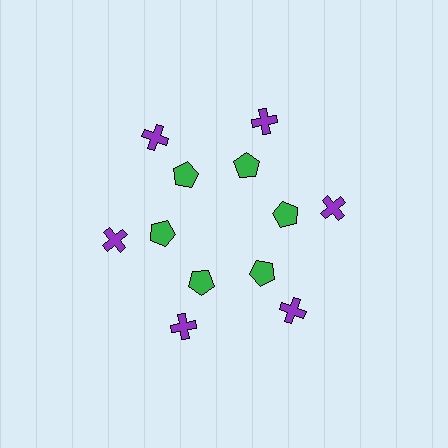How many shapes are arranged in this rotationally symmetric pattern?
There are 12 shapes, arranged in 6 groups of 2.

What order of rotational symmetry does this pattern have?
This pattern has 6-fold rotational symmetry.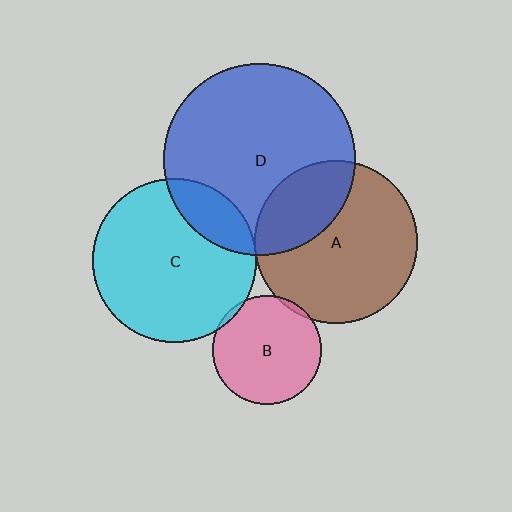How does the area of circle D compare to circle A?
Approximately 1.4 times.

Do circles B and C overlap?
Yes.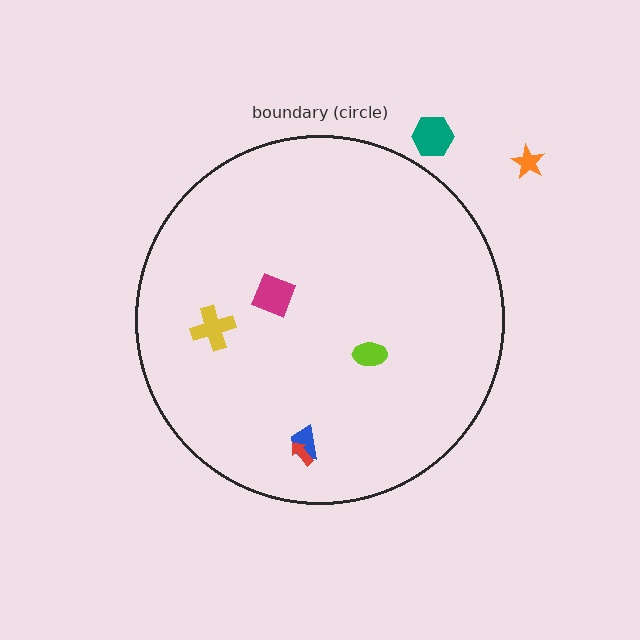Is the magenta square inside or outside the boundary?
Inside.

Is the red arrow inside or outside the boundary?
Inside.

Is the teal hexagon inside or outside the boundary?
Outside.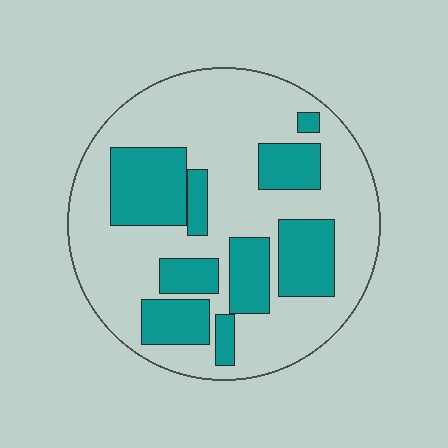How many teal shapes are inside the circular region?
9.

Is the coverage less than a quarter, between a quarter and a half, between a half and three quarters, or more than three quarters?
Between a quarter and a half.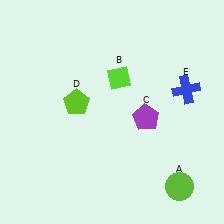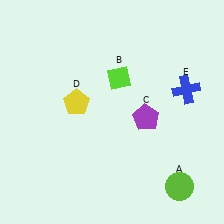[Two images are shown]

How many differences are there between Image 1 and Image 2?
There is 1 difference between the two images.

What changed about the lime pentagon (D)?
In Image 1, D is lime. In Image 2, it changed to yellow.